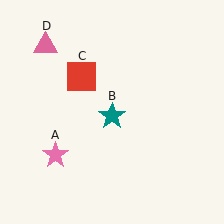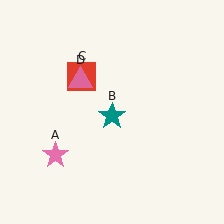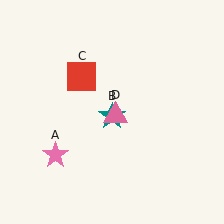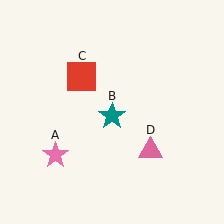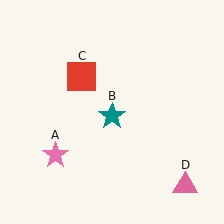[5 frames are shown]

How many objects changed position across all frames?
1 object changed position: pink triangle (object D).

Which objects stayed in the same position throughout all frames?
Pink star (object A) and teal star (object B) and red square (object C) remained stationary.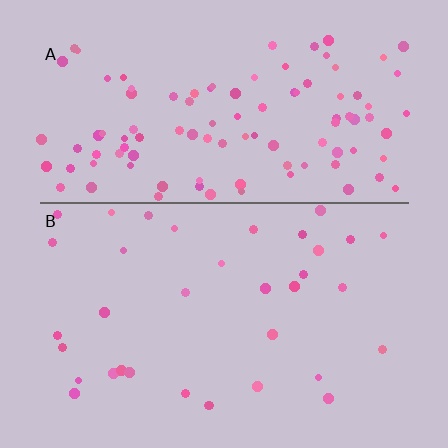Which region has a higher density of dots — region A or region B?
A (the top).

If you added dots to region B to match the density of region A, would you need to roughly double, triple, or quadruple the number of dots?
Approximately triple.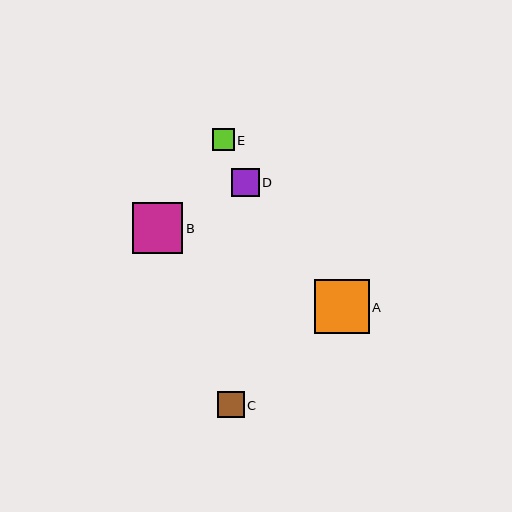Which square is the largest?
Square A is the largest with a size of approximately 54 pixels.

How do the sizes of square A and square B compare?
Square A and square B are approximately the same size.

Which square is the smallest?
Square E is the smallest with a size of approximately 21 pixels.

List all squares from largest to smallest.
From largest to smallest: A, B, D, C, E.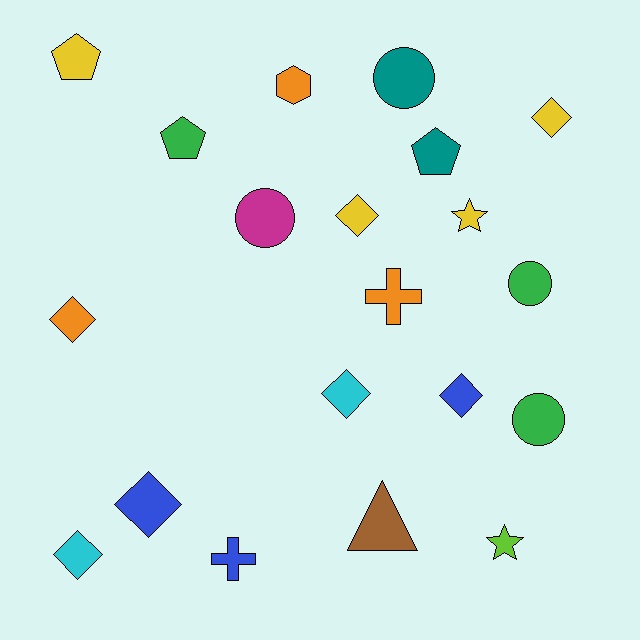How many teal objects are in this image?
There are 2 teal objects.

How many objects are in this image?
There are 20 objects.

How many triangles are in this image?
There is 1 triangle.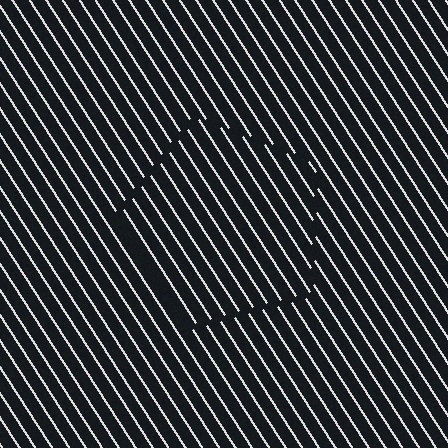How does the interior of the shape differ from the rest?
The interior of the shape contains the same grating, shifted by half a period — the contour is defined by the phase discontinuity where line-ends from the inner and outer gratings abut.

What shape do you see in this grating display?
An illusory pentagon. The interior of the shape contains the same grating, shifted by half a period — the contour is defined by the phase discontinuity where line-ends from the inner and outer gratings abut.